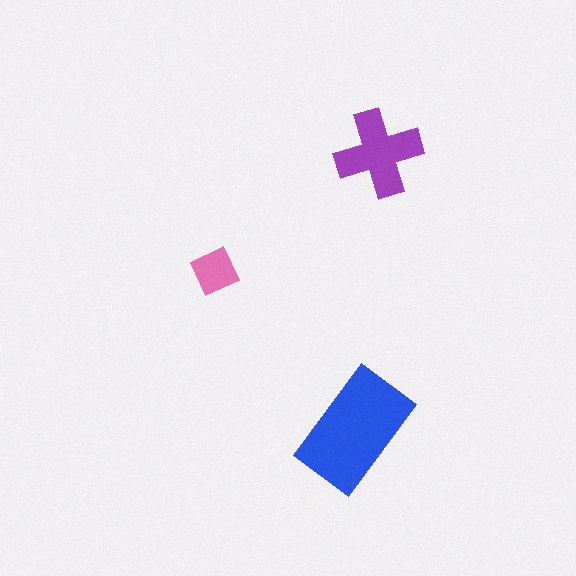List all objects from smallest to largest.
The pink square, the purple cross, the blue rectangle.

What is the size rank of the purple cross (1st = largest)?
2nd.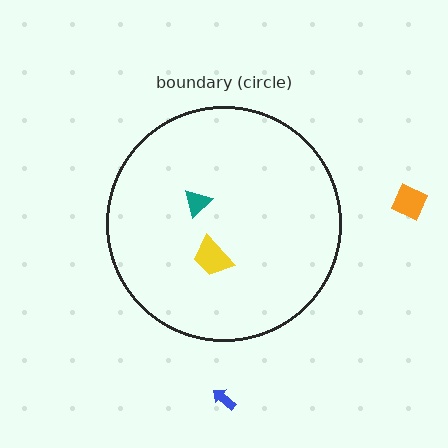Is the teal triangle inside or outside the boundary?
Inside.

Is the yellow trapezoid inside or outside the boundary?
Inside.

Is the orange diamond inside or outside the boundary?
Outside.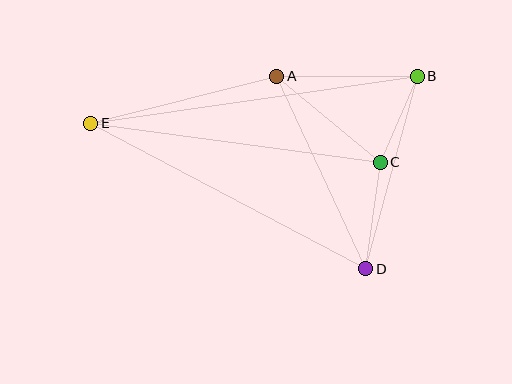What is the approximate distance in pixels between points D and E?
The distance between D and E is approximately 311 pixels.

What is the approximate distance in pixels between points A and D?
The distance between A and D is approximately 212 pixels.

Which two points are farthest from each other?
Points B and E are farthest from each other.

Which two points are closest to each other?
Points B and C are closest to each other.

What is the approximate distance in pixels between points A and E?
The distance between A and E is approximately 192 pixels.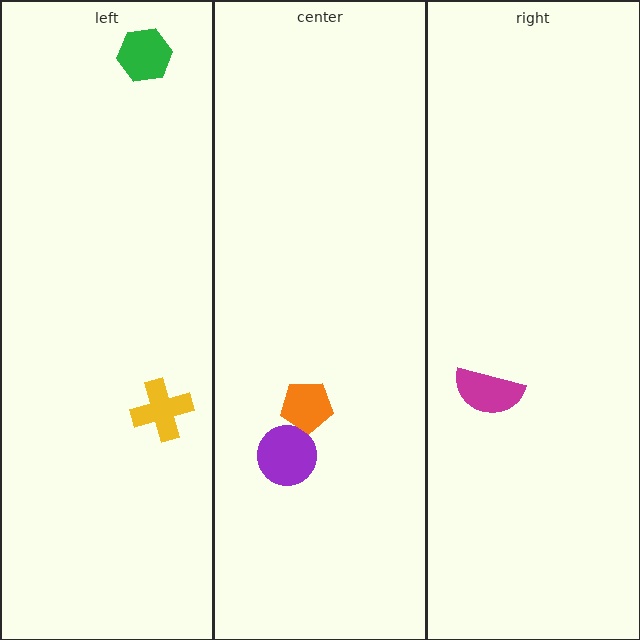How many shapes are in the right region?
1.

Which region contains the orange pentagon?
The center region.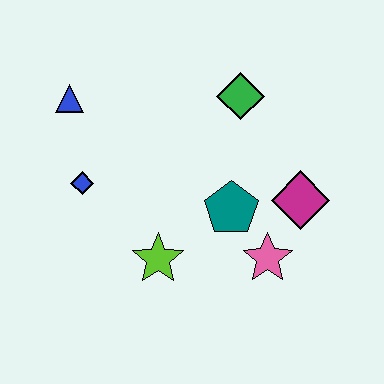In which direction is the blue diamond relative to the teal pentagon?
The blue diamond is to the left of the teal pentagon.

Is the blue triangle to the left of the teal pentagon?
Yes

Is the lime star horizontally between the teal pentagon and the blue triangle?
Yes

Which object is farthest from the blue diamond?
The magenta diamond is farthest from the blue diamond.